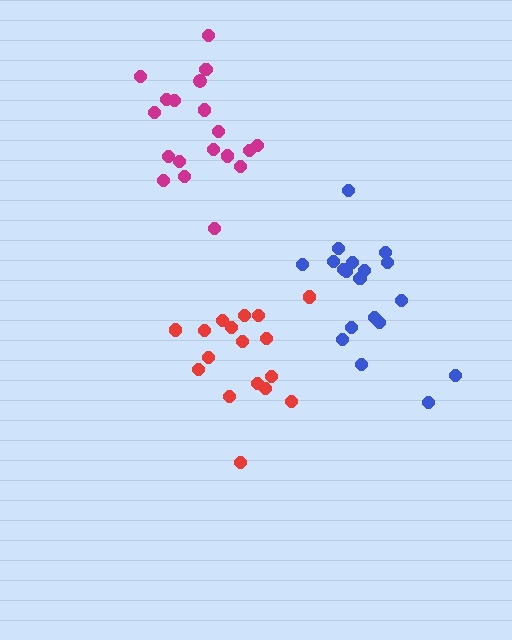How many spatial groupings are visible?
There are 3 spatial groupings.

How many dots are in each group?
Group 1: 19 dots, Group 2: 19 dots, Group 3: 17 dots (55 total).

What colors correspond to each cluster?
The clusters are colored: blue, magenta, red.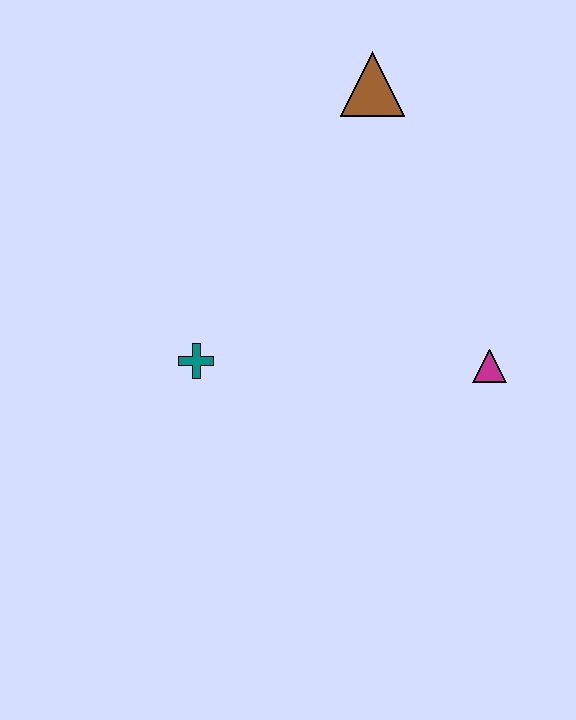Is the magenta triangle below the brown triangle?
Yes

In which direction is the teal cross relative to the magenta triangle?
The teal cross is to the left of the magenta triangle.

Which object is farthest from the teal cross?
The brown triangle is farthest from the teal cross.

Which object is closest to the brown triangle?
The magenta triangle is closest to the brown triangle.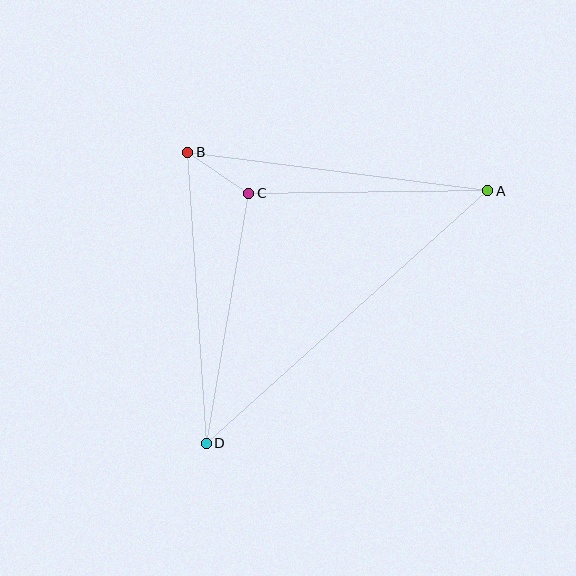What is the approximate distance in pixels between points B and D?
The distance between B and D is approximately 291 pixels.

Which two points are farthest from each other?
Points A and D are farthest from each other.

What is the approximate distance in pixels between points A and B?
The distance between A and B is approximately 303 pixels.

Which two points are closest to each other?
Points B and C are closest to each other.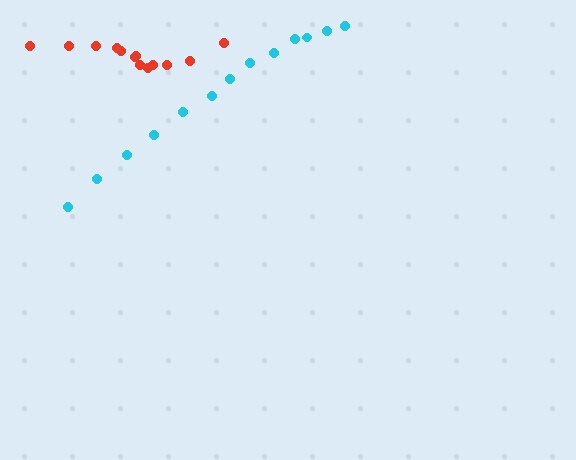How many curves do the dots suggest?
There are 2 distinct paths.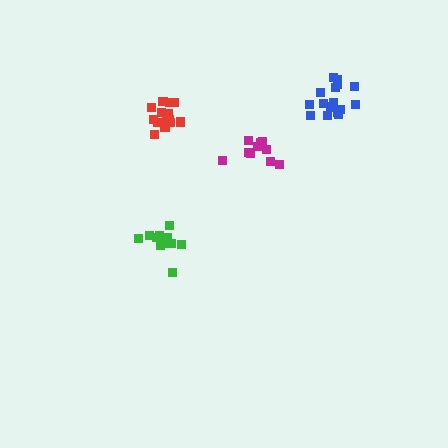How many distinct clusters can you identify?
There are 4 distinct clusters.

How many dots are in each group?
Group 1: 10 dots, Group 2: 11 dots, Group 3: 16 dots, Group 4: 16 dots (53 total).